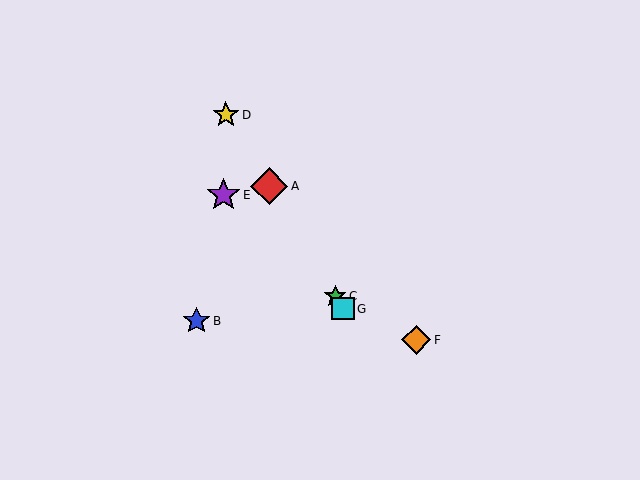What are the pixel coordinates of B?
Object B is at (196, 321).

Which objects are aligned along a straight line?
Objects A, C, D, G are aligned along a straight line.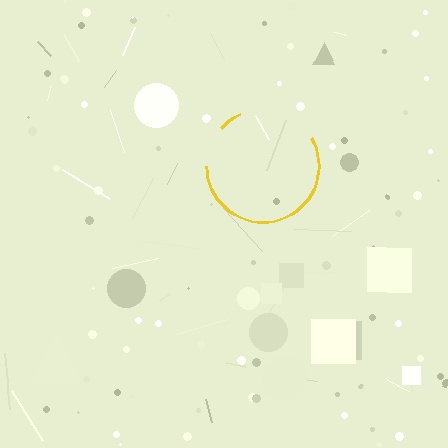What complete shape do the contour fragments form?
The contour fragments form a circle.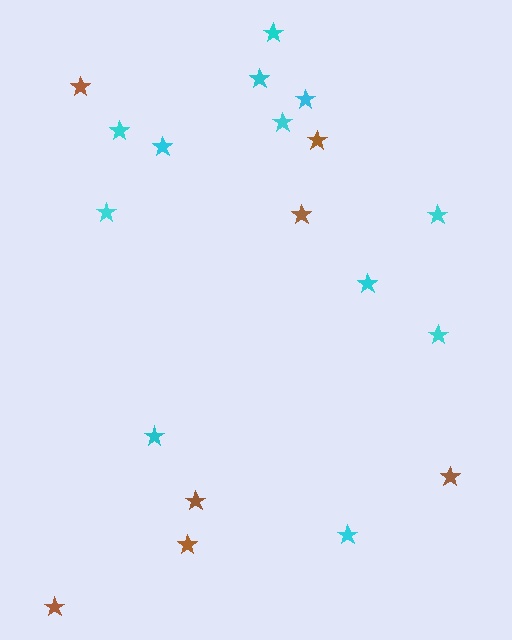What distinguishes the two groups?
There are 2 groups: one group of brown stars (7) and one group of cyan stars (12).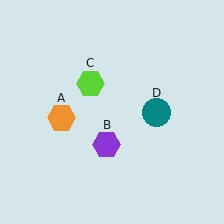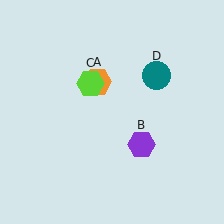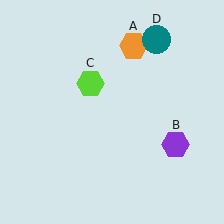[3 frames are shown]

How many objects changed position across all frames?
3 objects changed position: orange hexagon (object A), purple hexagon (object B), teal circle (object D).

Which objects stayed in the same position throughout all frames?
Lime hexagon (object C) remained stationary.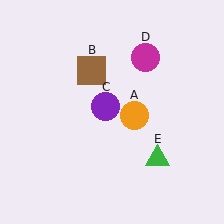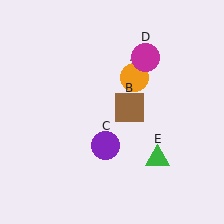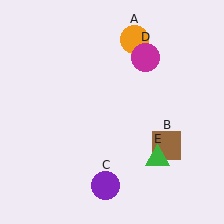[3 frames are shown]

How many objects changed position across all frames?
3 objects changed position: orange circle (object A), brown square (object B), purple circle (object C).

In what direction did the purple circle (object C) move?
The purple circle (object C) moved down.